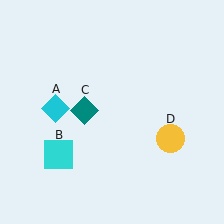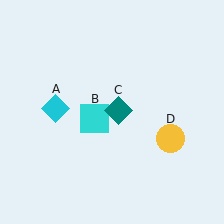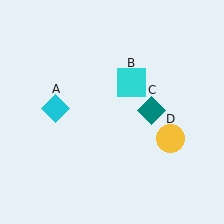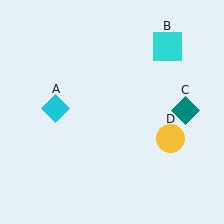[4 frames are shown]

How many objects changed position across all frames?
2 objects changed position: cyan square (object B), teal diamond (object C).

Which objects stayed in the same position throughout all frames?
Cyan diamond (object A) and yellow circle (object D) remained stationary.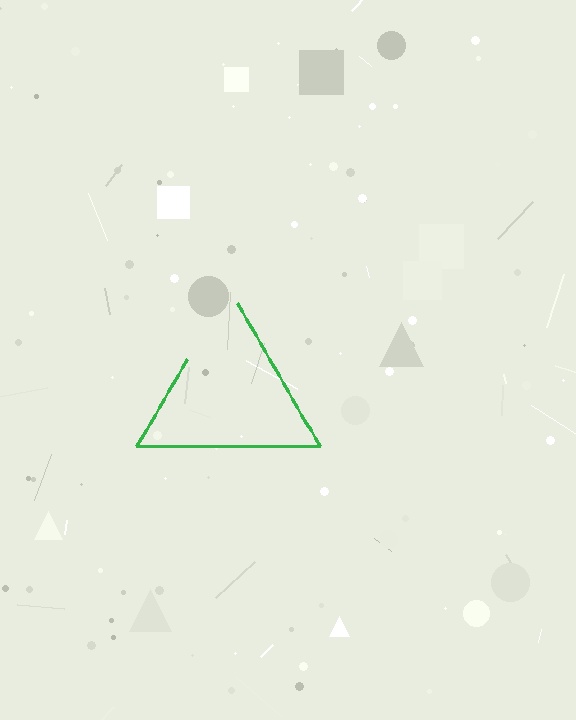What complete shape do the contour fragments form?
The contour fragments form a triangle.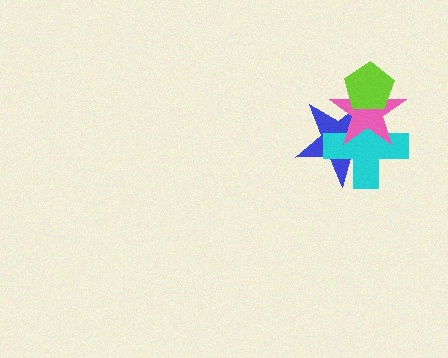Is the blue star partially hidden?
Yes, it is partially covered by another shape.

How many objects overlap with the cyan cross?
3 objects overlap with the cyan cross.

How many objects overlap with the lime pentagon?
3 objects overlap with the lime pentagon.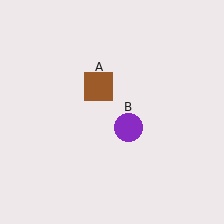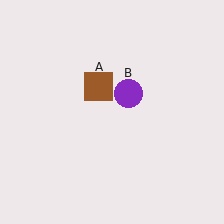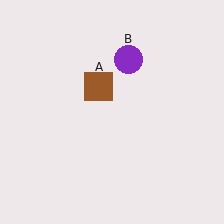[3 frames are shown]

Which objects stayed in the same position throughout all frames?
Brown square (object A) remained stationary.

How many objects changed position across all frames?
1 object changed position: purple circle (object B).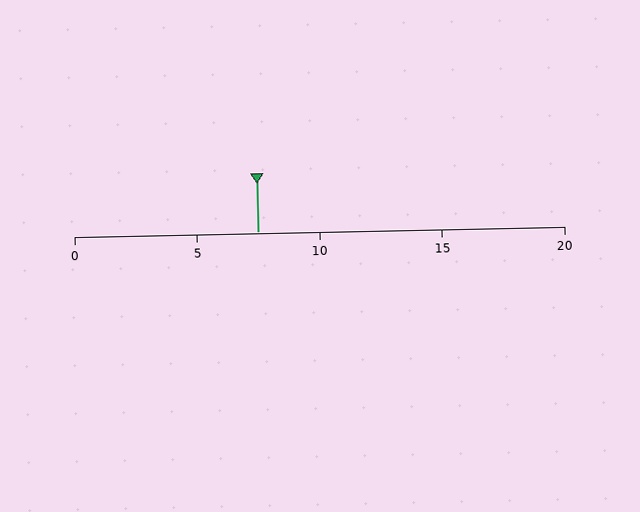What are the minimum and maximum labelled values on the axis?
The axis runs from 0 to 20.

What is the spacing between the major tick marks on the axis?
The major ticks are spaced 5 apart.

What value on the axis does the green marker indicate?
The marker indicates approximately 7.5.